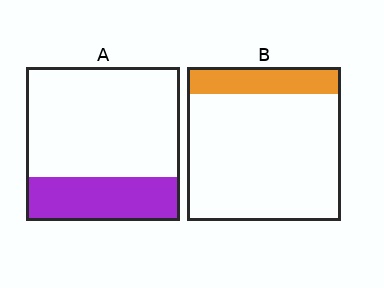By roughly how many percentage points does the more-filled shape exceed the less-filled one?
By roughly 10 percentage points (A over B).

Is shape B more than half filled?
No.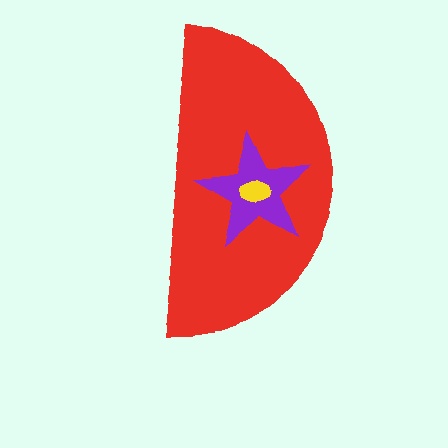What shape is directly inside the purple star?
The yellow ellipse.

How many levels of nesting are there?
3.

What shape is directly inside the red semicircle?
The purple star.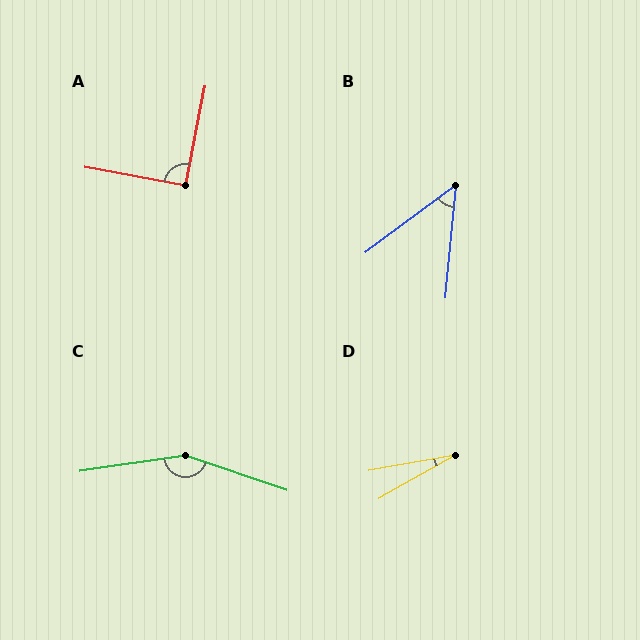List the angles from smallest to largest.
D (20°), B (48°), A (91°), C (153°).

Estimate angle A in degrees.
Approximately 91 degrees.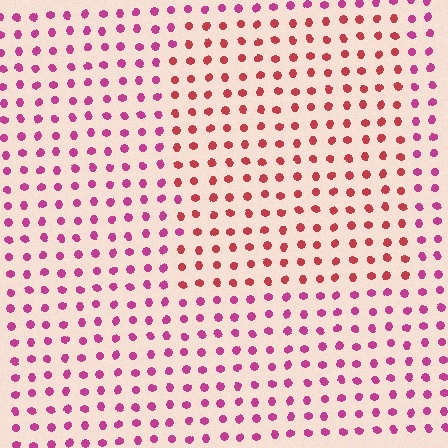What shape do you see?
I see a rectangle.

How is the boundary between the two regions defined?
The boundary is defined purely by a slight shift in hue (about 34 degrees). Spacing, size, and orientation are identical on both sides.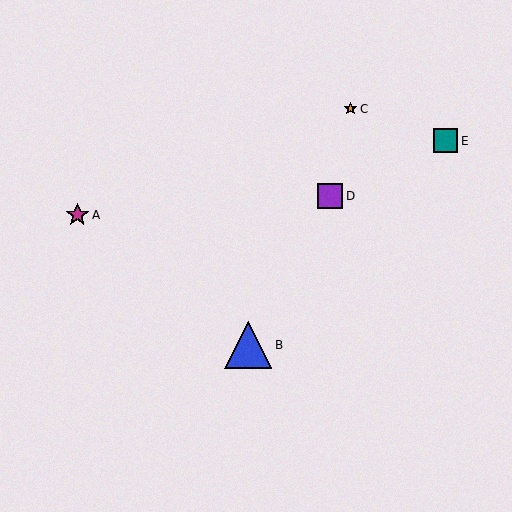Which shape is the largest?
The blue triangle (labeled B) is the largest.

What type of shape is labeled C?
Shape C is an orange star.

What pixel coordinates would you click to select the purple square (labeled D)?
Click at (330, 196) to select the purple square D.